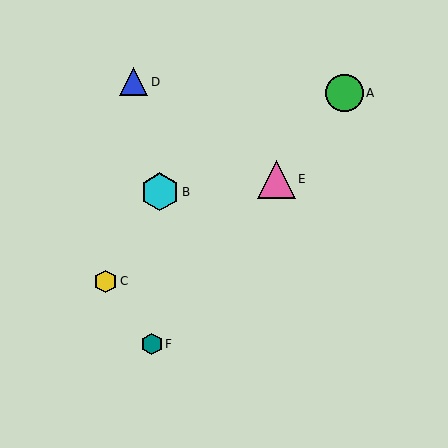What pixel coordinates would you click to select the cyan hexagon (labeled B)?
Click at (160, 192) to select the cyan hexagon B.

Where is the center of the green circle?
The center of the green circle is at (344, 93).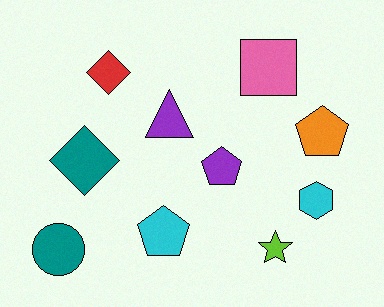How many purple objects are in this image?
There are 2 purple objects.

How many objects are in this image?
There are 10 objects.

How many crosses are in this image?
There are no crosses.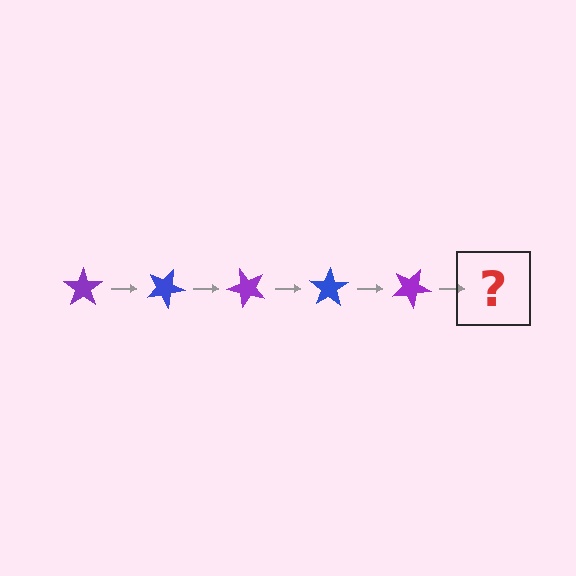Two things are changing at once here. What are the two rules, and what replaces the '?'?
The two rules are that it rotates 25 degrees each step and the color cycles through purple and blue. The '?' should be a blue star, rotated 125 degrees from the start.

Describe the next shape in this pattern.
It should be a blue star, rotated 125 degrees from the start.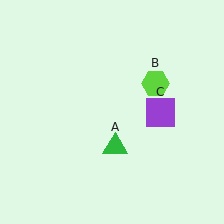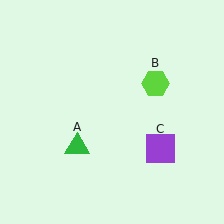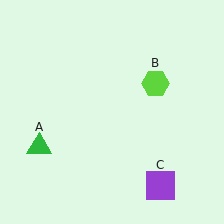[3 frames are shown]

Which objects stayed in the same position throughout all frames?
Lime hexagon (object B) remained stationary.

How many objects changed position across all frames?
2 objects changed position: green triangle (object A), purple square (object C).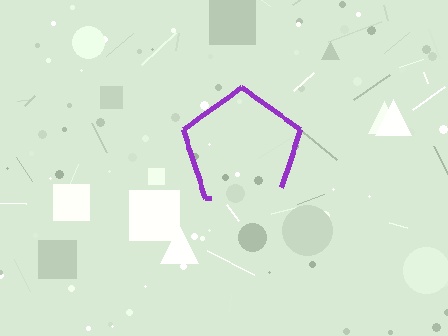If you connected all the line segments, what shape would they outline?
They would outline a pentagon.